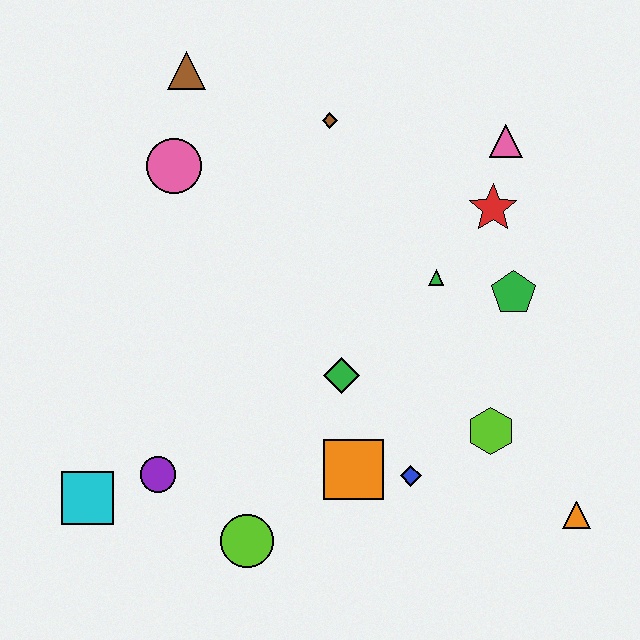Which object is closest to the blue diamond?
The orange square is closest to the blue diamond.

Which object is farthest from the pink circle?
The orange triangle is farthest from the pink circle.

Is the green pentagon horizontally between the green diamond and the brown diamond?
No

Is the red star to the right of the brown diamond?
Yes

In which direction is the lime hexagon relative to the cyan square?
The lime hexagon is to the right of the cyan square.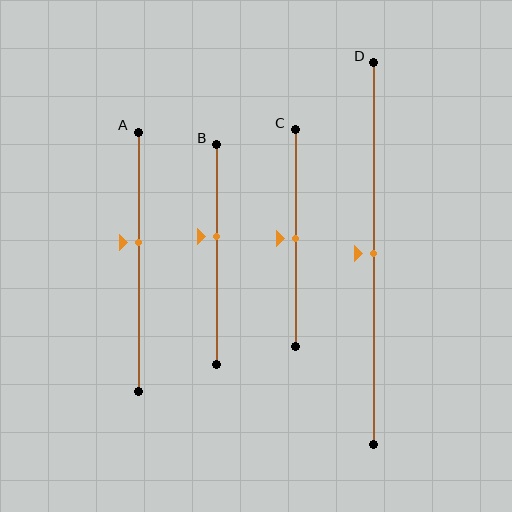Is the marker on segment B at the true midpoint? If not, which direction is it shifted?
No, the marker on segment B is shifted upward by about 8% of the segment length.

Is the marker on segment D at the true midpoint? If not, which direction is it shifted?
Yes, the marker on segment D is at the true midpoint.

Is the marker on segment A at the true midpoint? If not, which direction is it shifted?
No, the marker on segment A is shifted upward by about 7% of the segment length.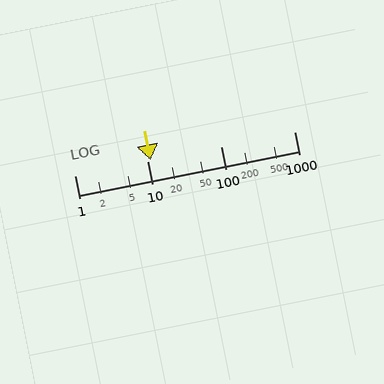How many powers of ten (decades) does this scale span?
The scale spans 3 decades, from 1 to 1000.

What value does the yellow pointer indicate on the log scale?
The pointer indicates approximately 11.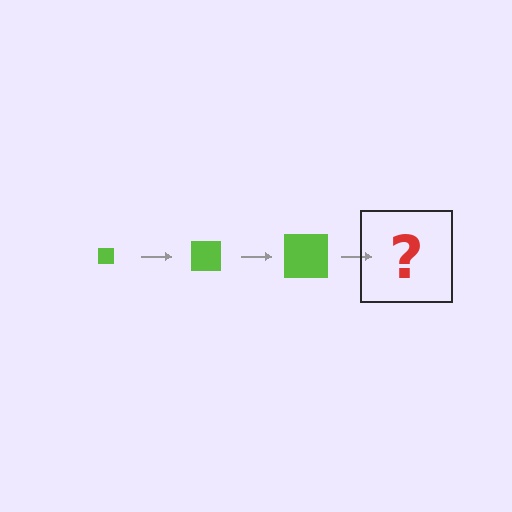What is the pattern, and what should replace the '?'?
The pattern is that the square gets progressively larger each step. The '?' should be a lime square, larger than the previous one.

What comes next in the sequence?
The next element should be a lime square, larger than the previous one.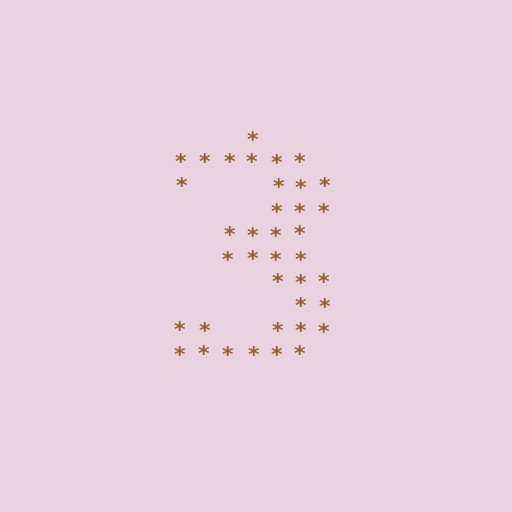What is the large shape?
The large shape is the digit 3.